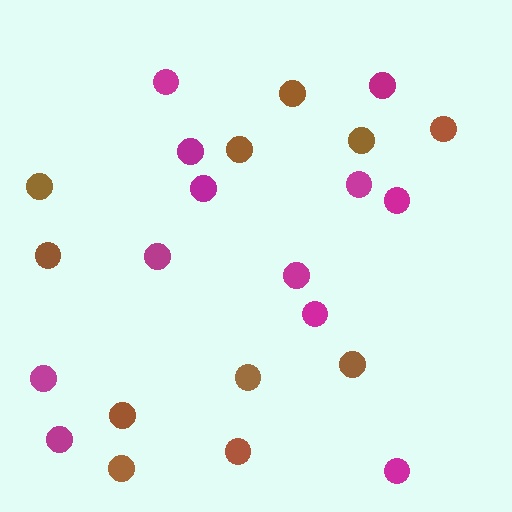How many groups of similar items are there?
There are 2 groups: one group of magenta circles (12) and one group of brown circles (11).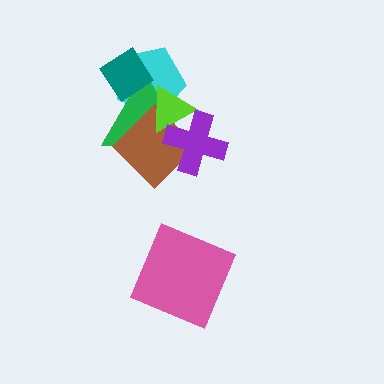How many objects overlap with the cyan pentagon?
4 objects overlap with the cyan pentagon.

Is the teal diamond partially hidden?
No, no other shape covers it.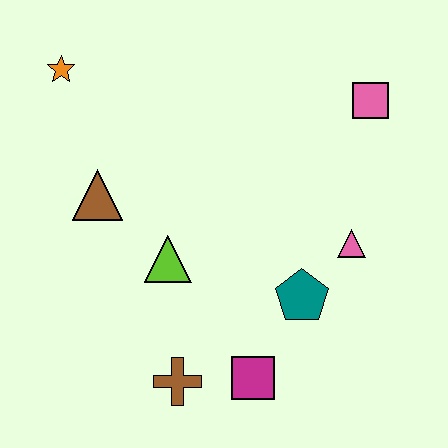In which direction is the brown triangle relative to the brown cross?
The brown triangle is above the brown cross.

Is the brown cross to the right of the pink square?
No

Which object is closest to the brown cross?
The magenta square is closest to the brown cross.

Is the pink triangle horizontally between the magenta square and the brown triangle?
No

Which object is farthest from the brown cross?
The pink square is farthest from the brown cross.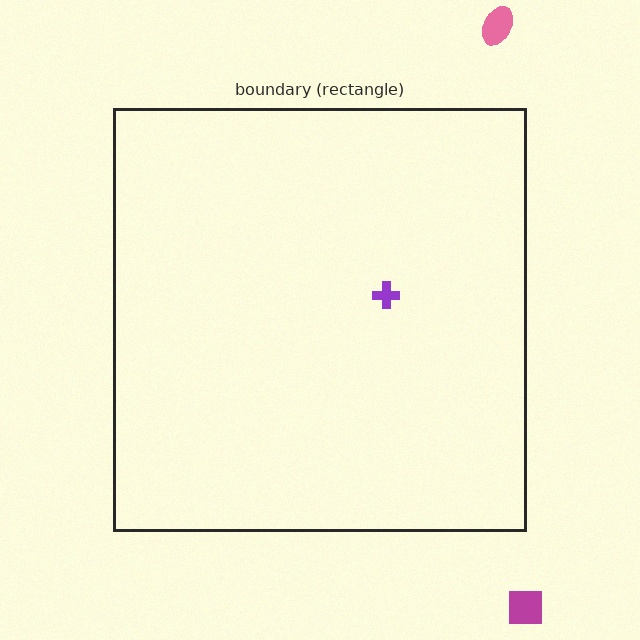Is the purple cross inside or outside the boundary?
Inside.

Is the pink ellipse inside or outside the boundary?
Outside.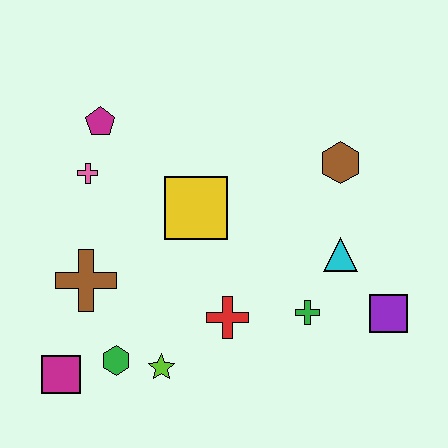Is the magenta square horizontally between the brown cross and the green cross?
No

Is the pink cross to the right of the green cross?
No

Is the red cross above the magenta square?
Yes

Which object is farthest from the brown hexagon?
The magenta square is farthest from the brown hexagon.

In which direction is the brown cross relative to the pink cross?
The brown cross is below the pink cross.